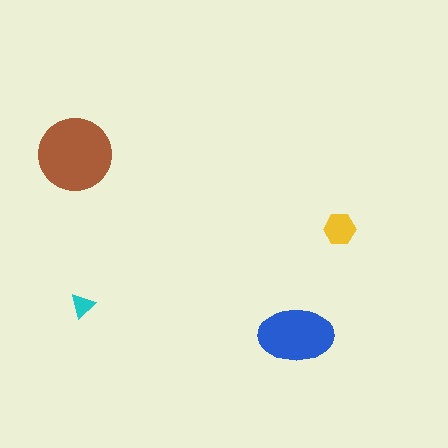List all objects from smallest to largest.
The cyan triangle, the yellow hexagon, the blue ellipse, the brown circle.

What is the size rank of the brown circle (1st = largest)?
1st.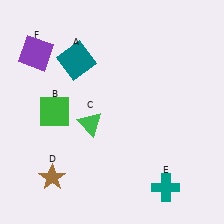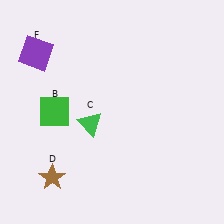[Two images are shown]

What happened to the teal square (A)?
The teal square (A) was removed in Image 2. It was in the top-left area of Image 1.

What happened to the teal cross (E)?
The teal cross (E) was removed in Image 2. It was in the bottom-right area of Image 1.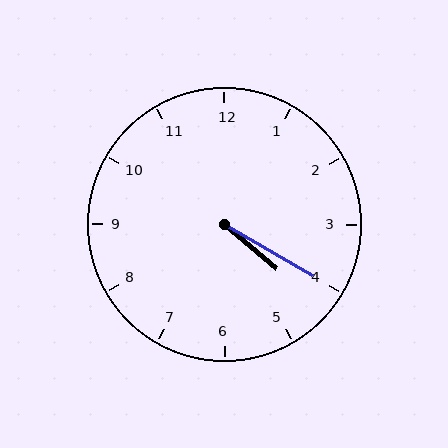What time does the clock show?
4:20.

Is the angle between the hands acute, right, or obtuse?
It is acute.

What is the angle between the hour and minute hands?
Approximately 10 degrees.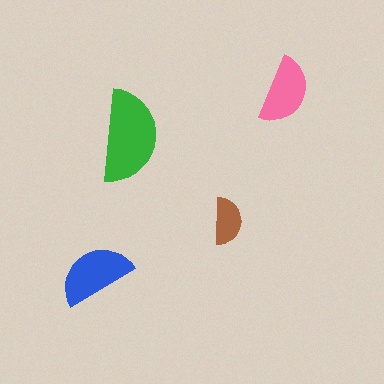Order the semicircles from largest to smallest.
the green one, the blue one, the pink one, the brown one.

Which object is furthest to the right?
The pink semicircle is rightmost.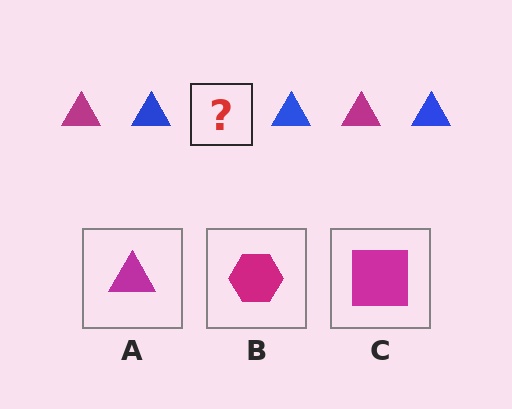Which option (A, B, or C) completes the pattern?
A.